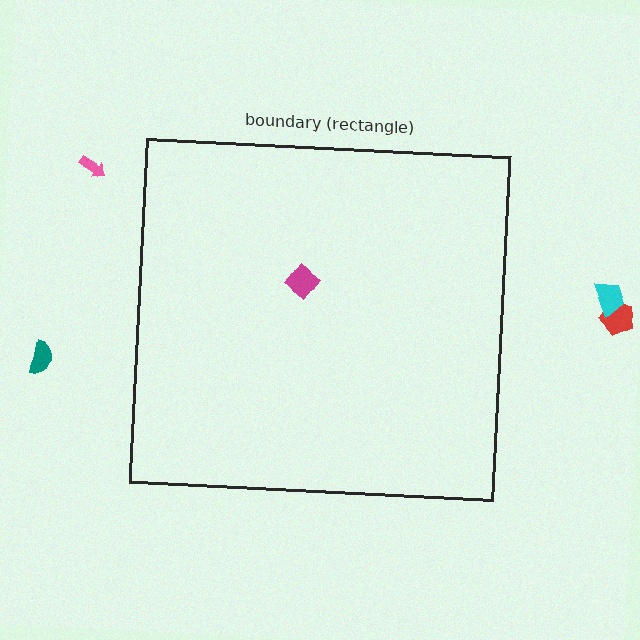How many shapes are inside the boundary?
1 inside, 4 outside.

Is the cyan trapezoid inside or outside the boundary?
Outside.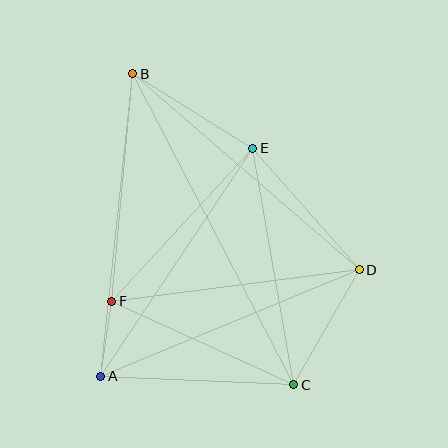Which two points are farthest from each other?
Points B and C are farthest from each other.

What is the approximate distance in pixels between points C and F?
The distance between C and F is approximately 200 pixels.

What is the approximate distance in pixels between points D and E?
The distance between D and E is approximately 162 pixels.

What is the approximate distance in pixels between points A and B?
The distance between A and B is approximately 304 pixels.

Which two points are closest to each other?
Points A and F are closest to each other.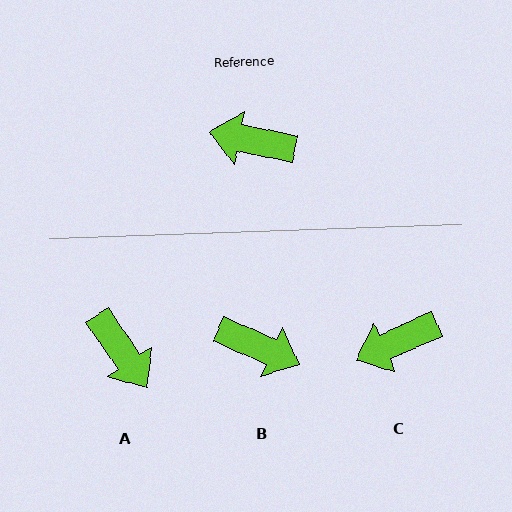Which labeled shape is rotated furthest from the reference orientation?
B, about 168 degrees away.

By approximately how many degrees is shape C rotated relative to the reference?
Approximately 35 degrees counter-clockwise.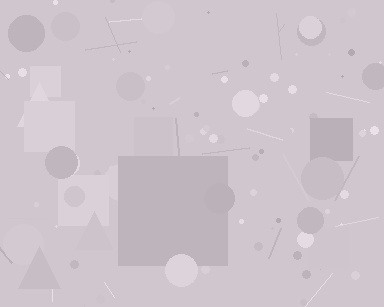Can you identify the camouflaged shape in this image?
The camouflaged shape is a square.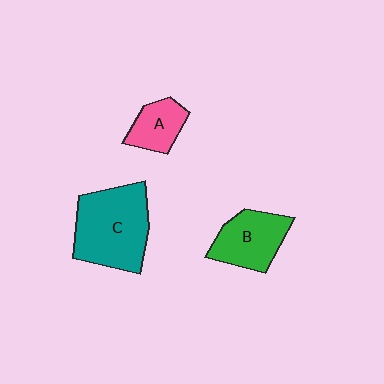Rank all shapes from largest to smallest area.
From largest to smallest: C (teal), B (green), A (pink).